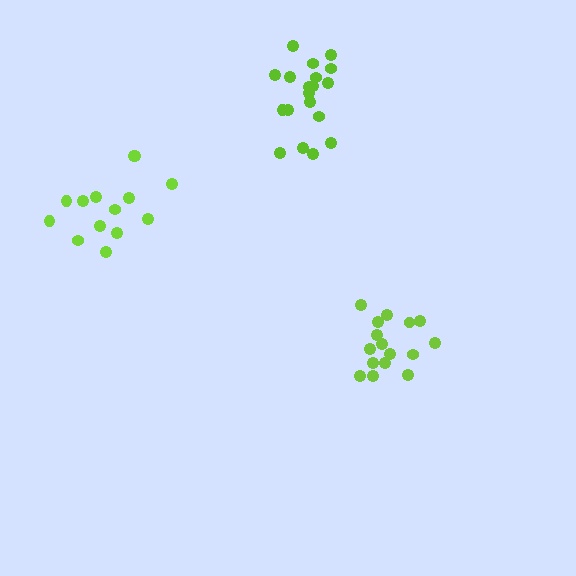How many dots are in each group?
Group 1: 14 dots, Group 2: 19 dots, Group 3: 16 dots (49 total).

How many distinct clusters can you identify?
There are 3 distinct clusters.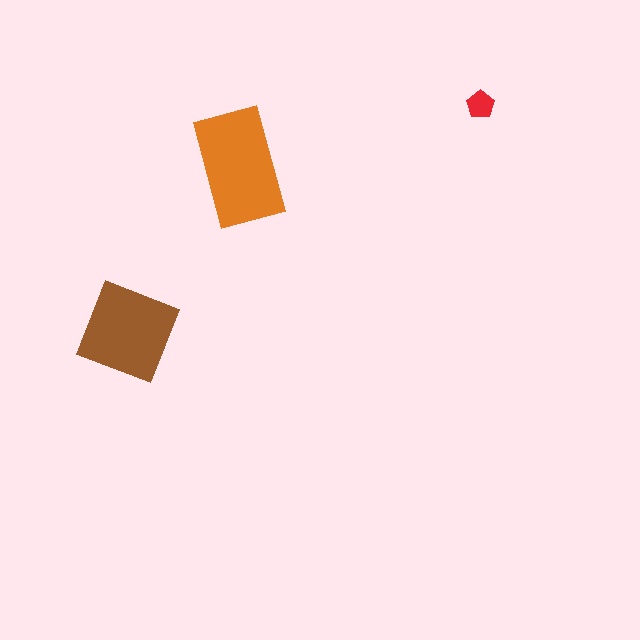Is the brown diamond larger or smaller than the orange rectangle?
Smaller.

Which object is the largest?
The orange rectangle.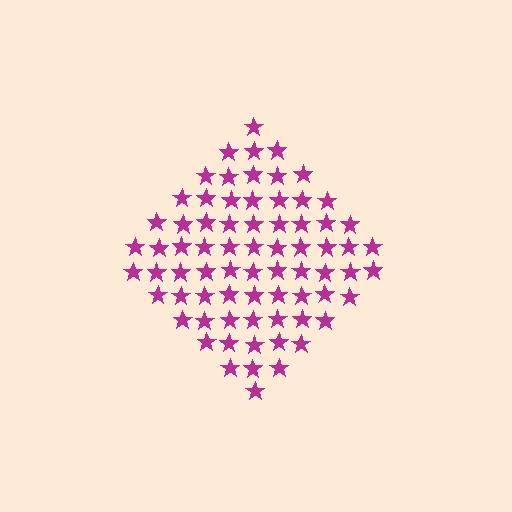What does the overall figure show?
The overall figure shows a diamond.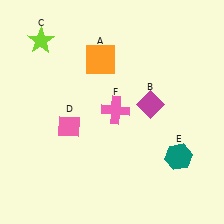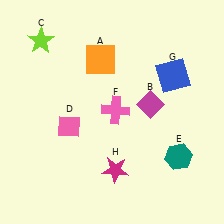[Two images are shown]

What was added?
A blue square (G), a magenta star (H) were added in Image 2.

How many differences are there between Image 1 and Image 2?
There are 2 differences between the two images.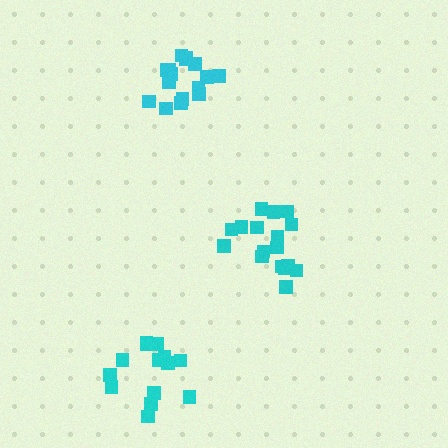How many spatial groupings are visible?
There are 3 spatial groupings.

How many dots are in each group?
Group 1: 14 dots, Group 2: 17 dots, Group 3: 16 dots (47 total).